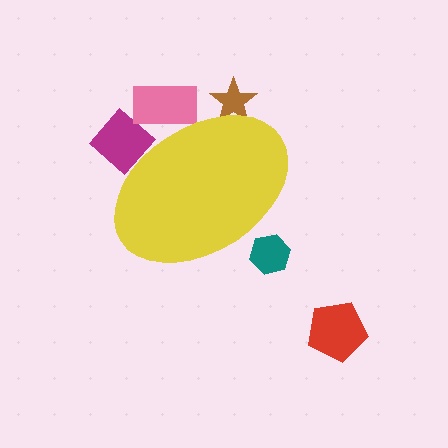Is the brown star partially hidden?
Yes, the brown star is partially hidden behind the yellow ellipse.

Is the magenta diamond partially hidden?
Yes, the magenta diamond is partially hidden behind the yellow ellipse.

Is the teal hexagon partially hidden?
Yes, the teal hexagon is partially hidden behind the yellow ellipse.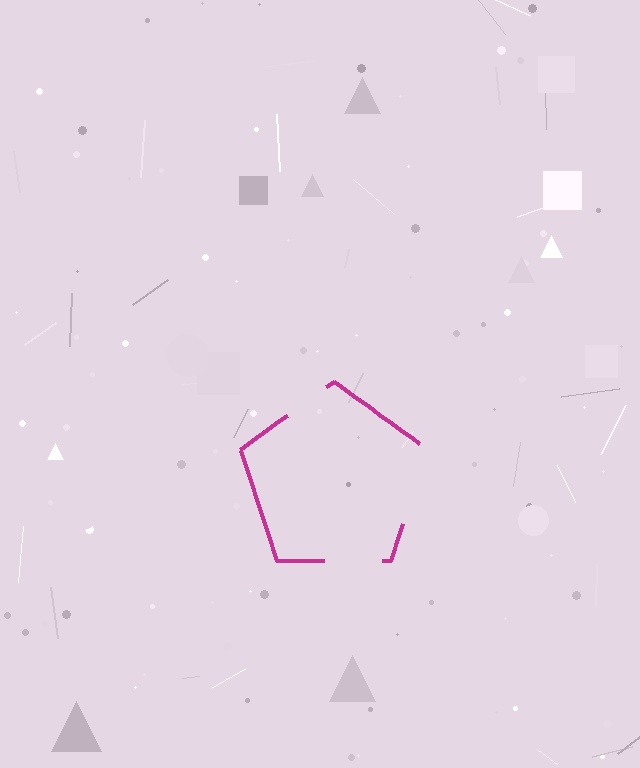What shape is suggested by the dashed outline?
The dashed outline suggests a pentagon.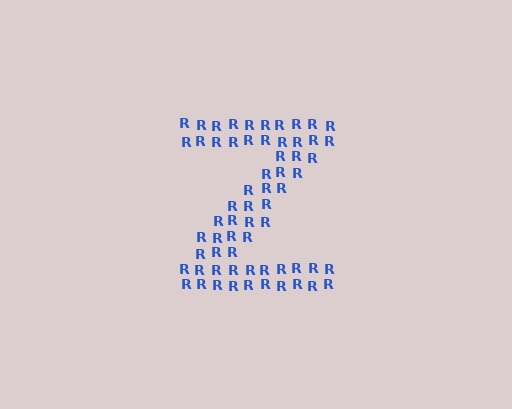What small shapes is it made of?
It is made of small letter R's.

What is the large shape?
The large shape is the letter Z.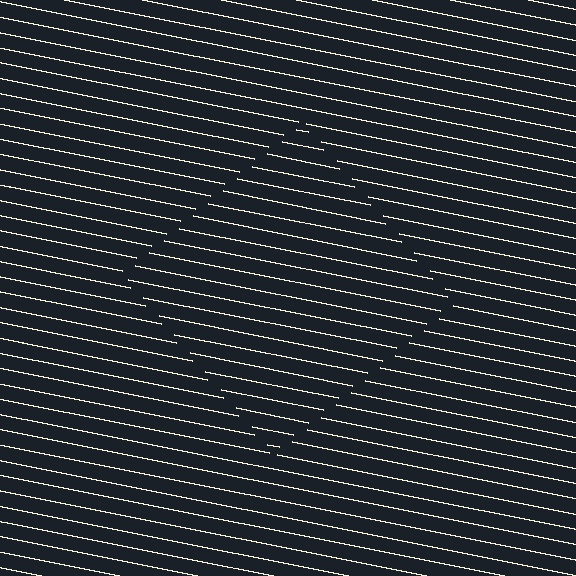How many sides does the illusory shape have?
4 sides — the line-ends trace a square.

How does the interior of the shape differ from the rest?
The interior of the shape contains the same grating, shifted by half a period — the contour is defined by the phase discontinuity where line-ends from the inner and outer gratings abut.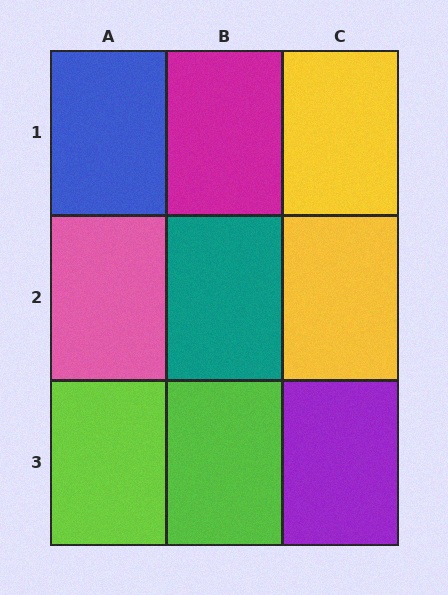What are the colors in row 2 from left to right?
Pink, teal, yellow.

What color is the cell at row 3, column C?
Purple.